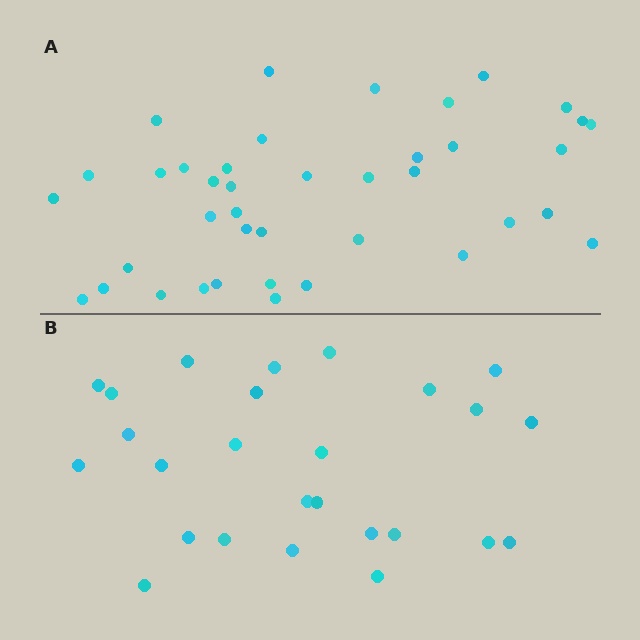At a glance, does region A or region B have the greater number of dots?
Region A (the top region) has more dots.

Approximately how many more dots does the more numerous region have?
Region A has approximately 15 more dots than region B.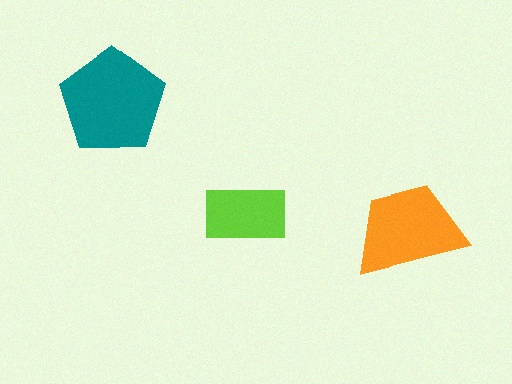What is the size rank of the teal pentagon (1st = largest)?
1st.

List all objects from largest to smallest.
The teal pentagon, the orange trapezoid, the lime rectangle.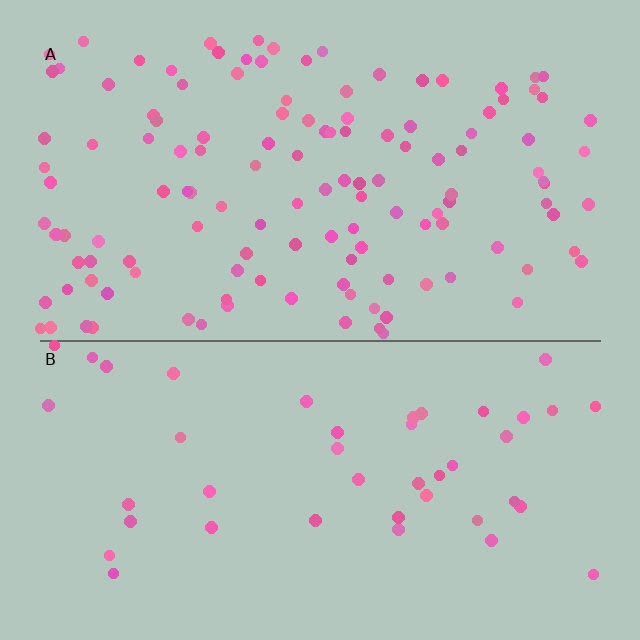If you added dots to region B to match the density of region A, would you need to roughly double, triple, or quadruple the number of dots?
Approximately triple.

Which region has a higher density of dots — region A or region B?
A (the top).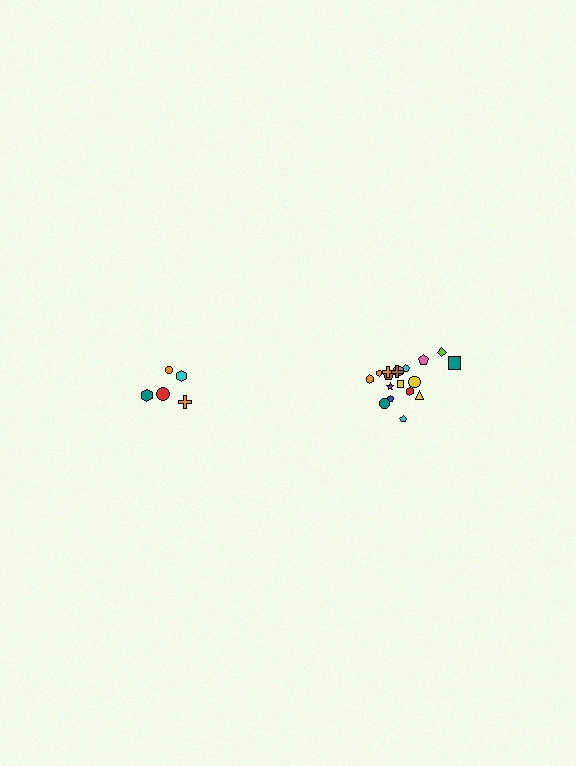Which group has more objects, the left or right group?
The right group.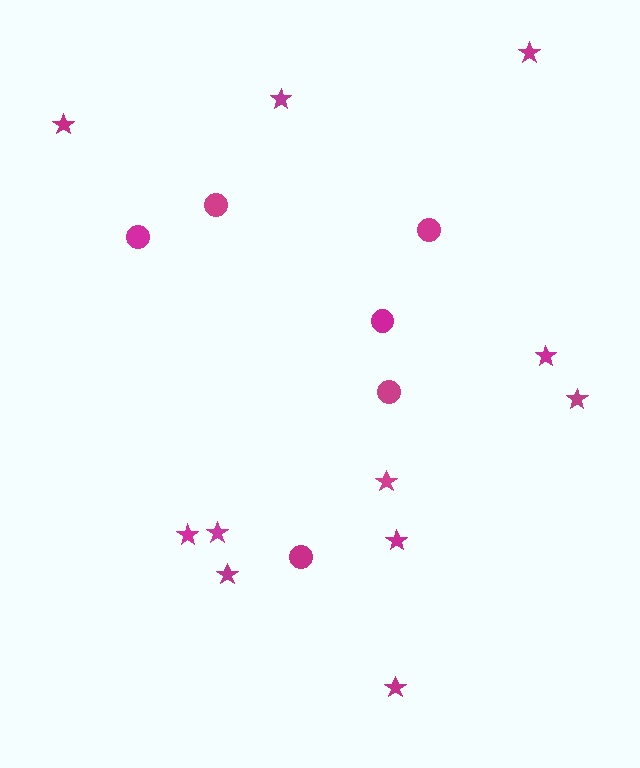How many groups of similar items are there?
There are 2 groups: one group of circles (6) and one group of stars (11).